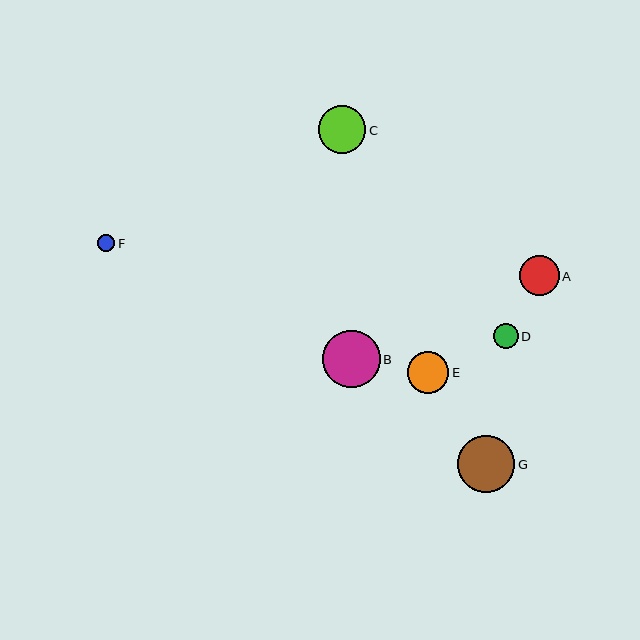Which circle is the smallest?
Circle F is the smallest with a size of approximately 18 pixels.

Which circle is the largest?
Circle B is the largest with a size of approximately 57 pixels.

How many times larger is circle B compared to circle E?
Circle B is approximately 1.4 times the size of circle E.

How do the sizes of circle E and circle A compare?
Circle E and circle A are approximately the same size.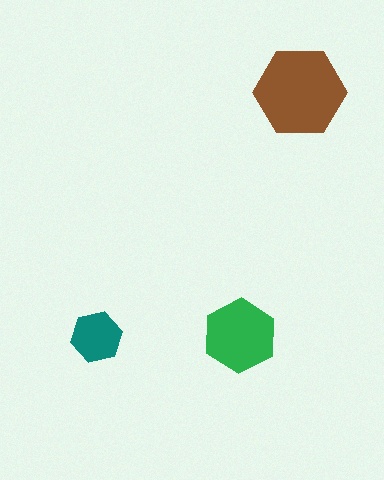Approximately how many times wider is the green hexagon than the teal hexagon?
About 1.5 times wider.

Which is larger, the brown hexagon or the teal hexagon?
The brown one.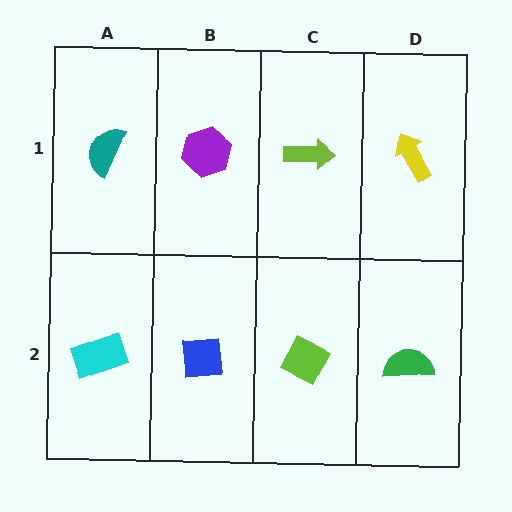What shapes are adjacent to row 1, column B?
A blue square (row 2, column B), a teal semicircle (row 1, column A), a lime arrow (row 1, column C).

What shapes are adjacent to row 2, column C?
A lime arrow (row 1, column C), a blue square (row 2, column B), a green semicircle (row 2, column D).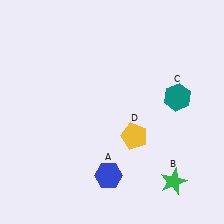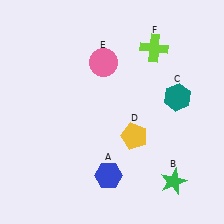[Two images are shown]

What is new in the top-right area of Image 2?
A lime cross (F) was added in the top-right area of Image 2.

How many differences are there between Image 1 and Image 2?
There are 2 differences between the two images.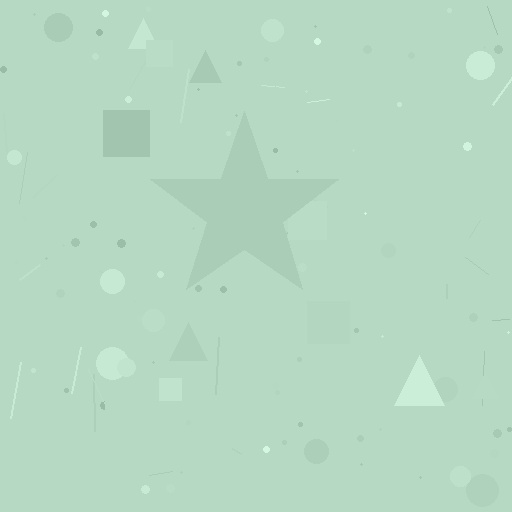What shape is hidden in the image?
A star is hidden in the image.